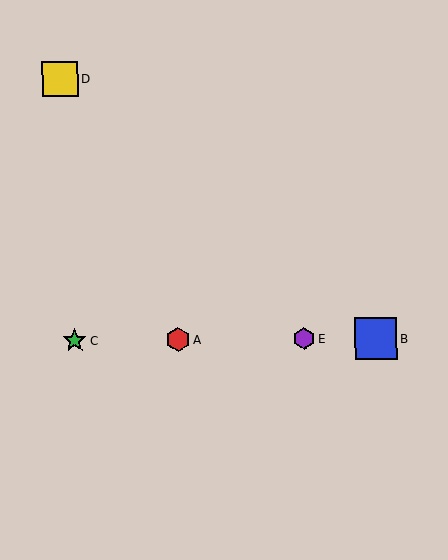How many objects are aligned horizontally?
4 objects (A, B, C, E) are aligned horizontally.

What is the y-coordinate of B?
Object B is at y≈338.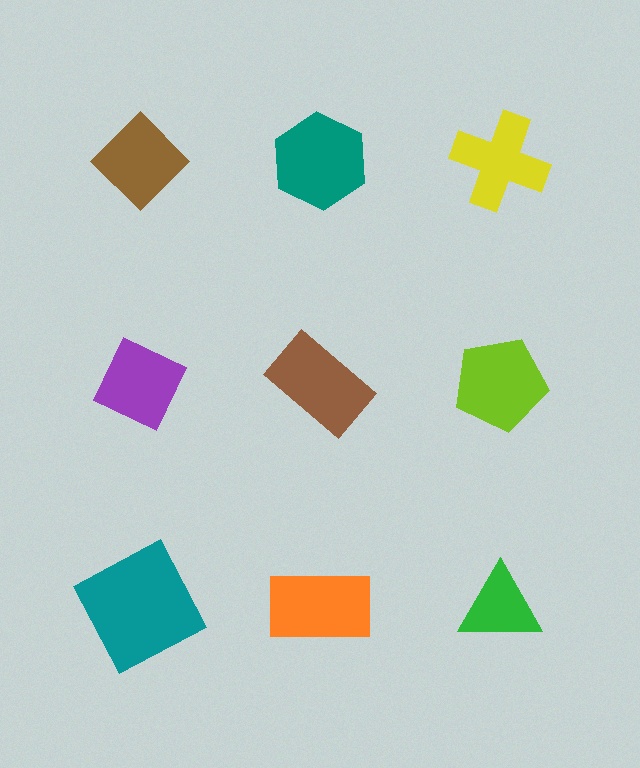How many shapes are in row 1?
3 shapes.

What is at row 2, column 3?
A lime pentagon.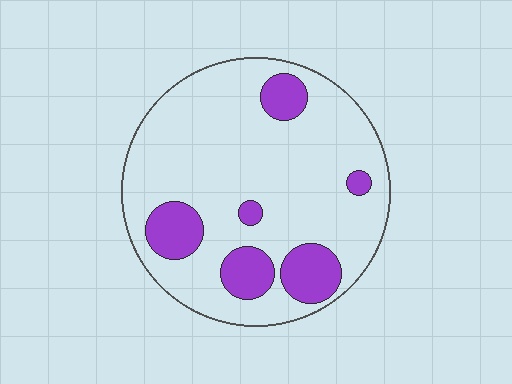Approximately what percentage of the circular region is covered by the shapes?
Approximately 20%.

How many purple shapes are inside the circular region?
6.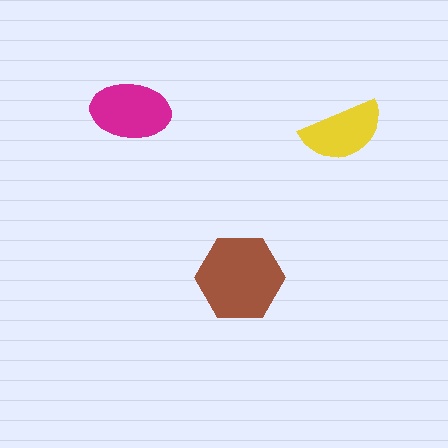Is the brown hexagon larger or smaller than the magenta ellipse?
Larger.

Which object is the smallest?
The yellow semicircle.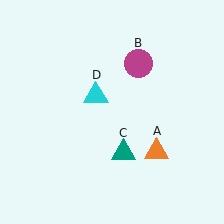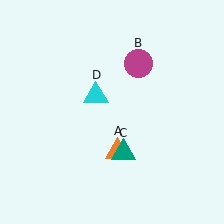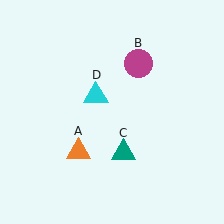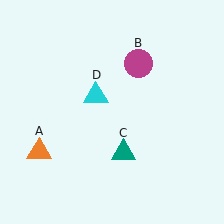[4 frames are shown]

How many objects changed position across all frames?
1 object changed position: orange triangle (object A).